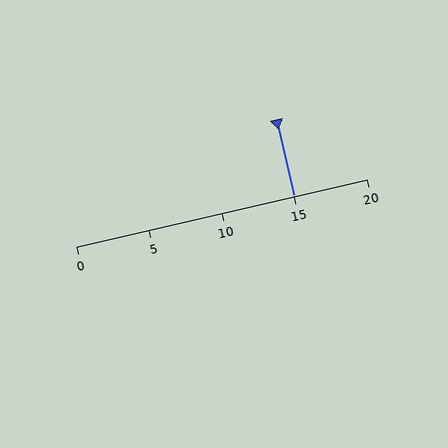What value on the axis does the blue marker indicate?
The marker indicates approximately 15.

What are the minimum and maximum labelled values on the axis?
The axis runs from 0 to 20.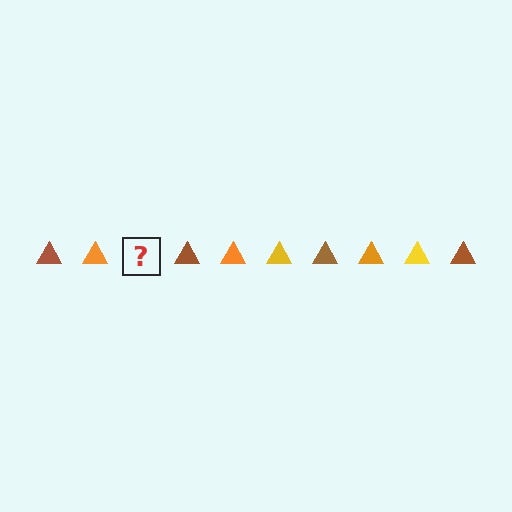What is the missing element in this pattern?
The missing element is a yellow triangle.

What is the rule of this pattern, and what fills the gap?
The rule is that the pattern cycles through brown, orange, yellow triangles. The gap should be filled with a yellow triangle.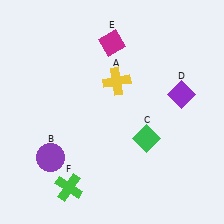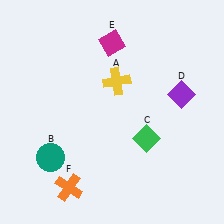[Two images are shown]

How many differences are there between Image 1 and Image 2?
There are 2 differences between the two images.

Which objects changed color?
B changed from purple to teal. F changed from green to orange.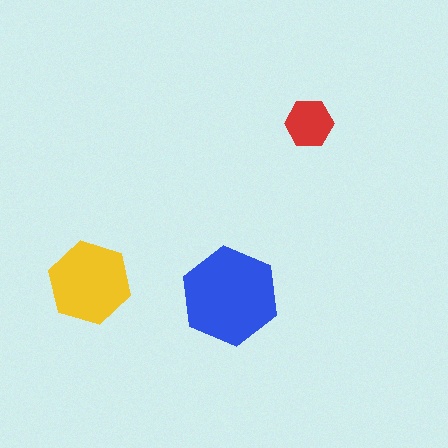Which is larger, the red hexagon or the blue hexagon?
The blue one.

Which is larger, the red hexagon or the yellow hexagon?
The yellow one.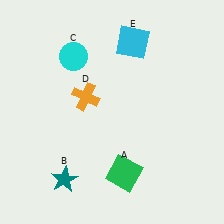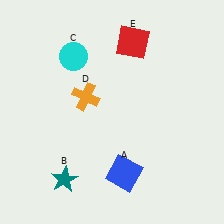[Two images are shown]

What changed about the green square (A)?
In Image 1, A is green. In Image 2, it changed to blue.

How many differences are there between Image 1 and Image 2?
There are 2 differences between the two images.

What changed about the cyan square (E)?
In Image 1, E is cyan. In Image 2, it changed to red.